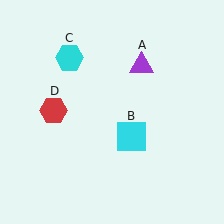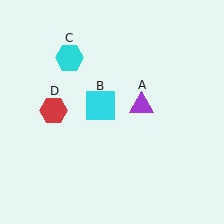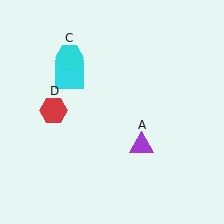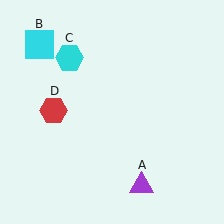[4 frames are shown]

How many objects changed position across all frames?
2 objects changed position: purple triangle (object A), cyan square (object B).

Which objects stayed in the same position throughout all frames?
Cyan hexagon (object C) and red hexagon (object D) remained stationary.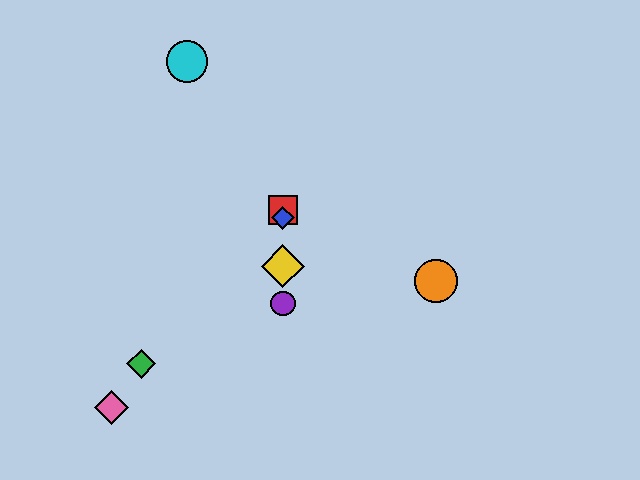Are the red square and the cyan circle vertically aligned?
No, the red square is at x≈283 and the cyan circle is at x≈187.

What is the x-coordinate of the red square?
The red square is at x≈283.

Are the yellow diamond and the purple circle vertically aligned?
Yes, both are at x≈283.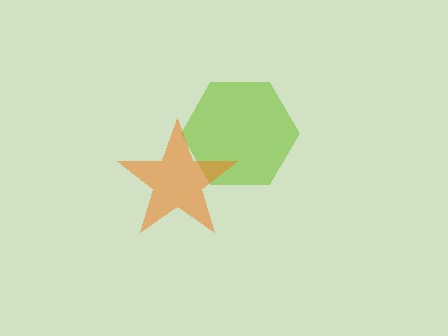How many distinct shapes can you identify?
There are 2 distinct shapes: a lime hexagon, an orange star.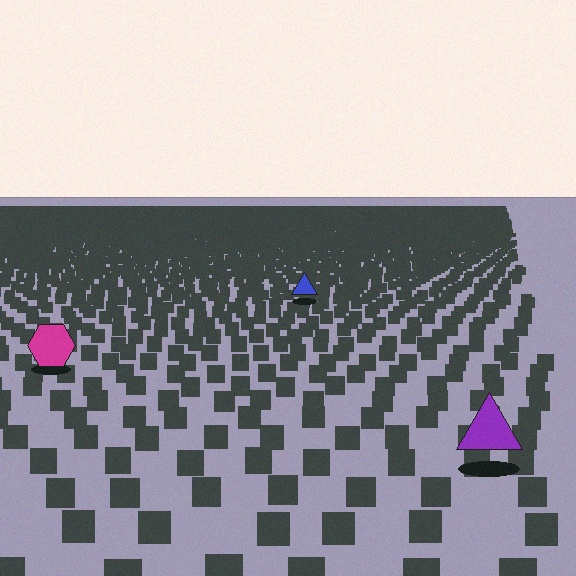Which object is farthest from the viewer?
The blue triangle is farthest from the viewer. It appears smaller and the ground texture around it is denser.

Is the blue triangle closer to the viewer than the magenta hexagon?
No. The magenta hexagon is closer — you can tell from the texture gradient: the ground texture is coarser near it.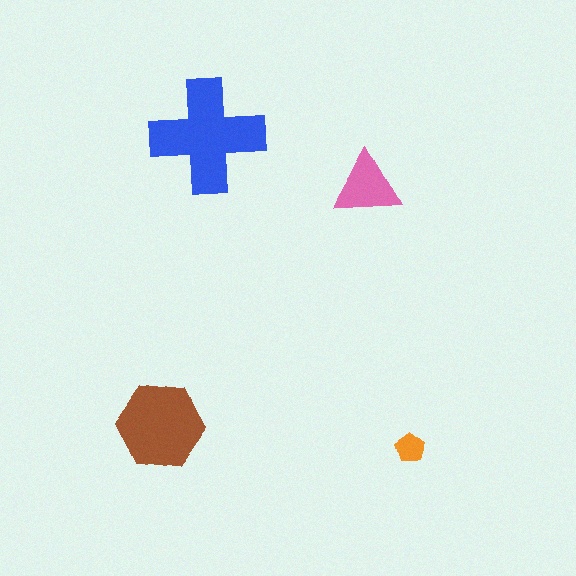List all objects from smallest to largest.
The orange pentagon, the pink triangle, the brown hexagon, the blue cross.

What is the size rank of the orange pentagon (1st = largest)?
4th.